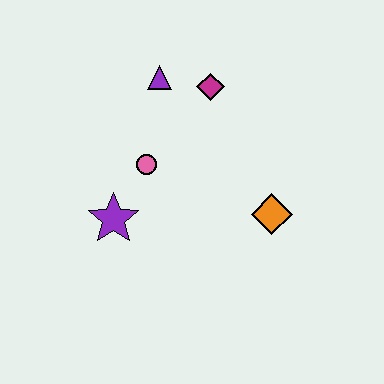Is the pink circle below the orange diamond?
No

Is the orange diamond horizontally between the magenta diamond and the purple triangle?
No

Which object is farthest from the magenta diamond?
The purple star is farthest from the magenta diamond.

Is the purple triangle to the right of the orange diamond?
No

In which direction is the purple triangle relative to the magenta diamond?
The purple triangle is to the left of the magenta diamond.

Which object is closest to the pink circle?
The purple star is closest to the pink circle.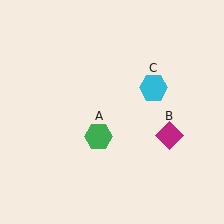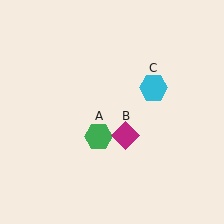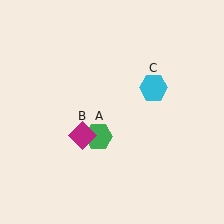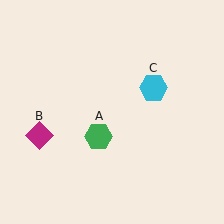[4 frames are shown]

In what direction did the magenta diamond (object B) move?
The magenta diamond (object B) moved left.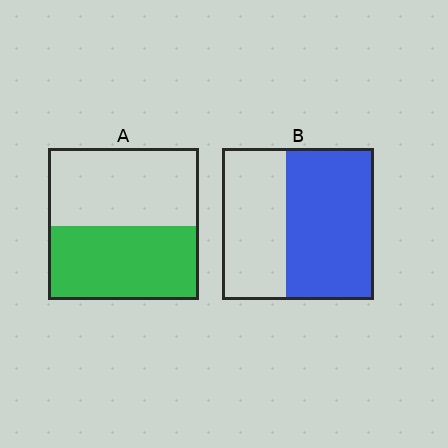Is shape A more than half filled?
Roughly half.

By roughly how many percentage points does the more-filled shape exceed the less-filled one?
By roughly 10 percentage points (B over A).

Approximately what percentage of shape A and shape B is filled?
A is approximately 50% and B is approximately 60%.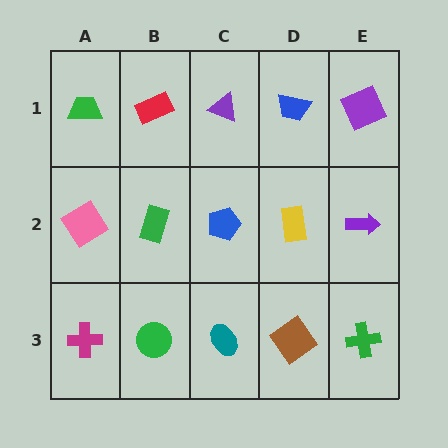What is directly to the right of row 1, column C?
A blue trapezoid.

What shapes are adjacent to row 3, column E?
A purple arrow (row 2, column E), a brown diamond (row 3, column D).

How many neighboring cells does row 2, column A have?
3.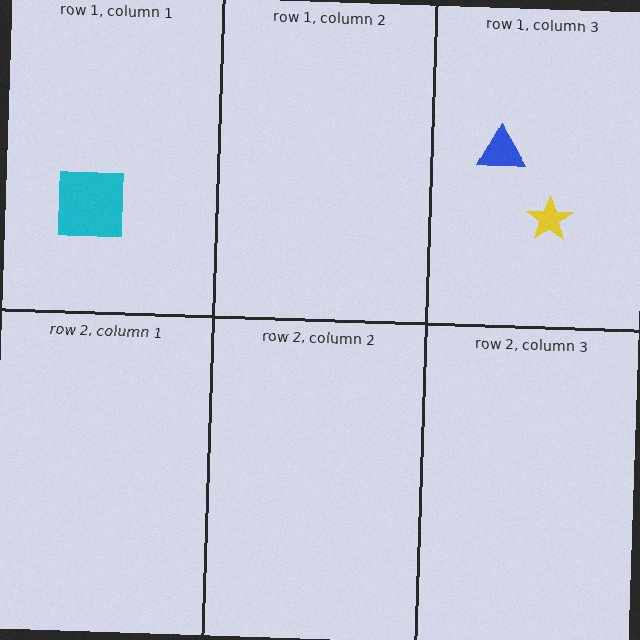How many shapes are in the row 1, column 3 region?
2.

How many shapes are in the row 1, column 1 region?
1.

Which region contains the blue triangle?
The row 1, column 3 region.